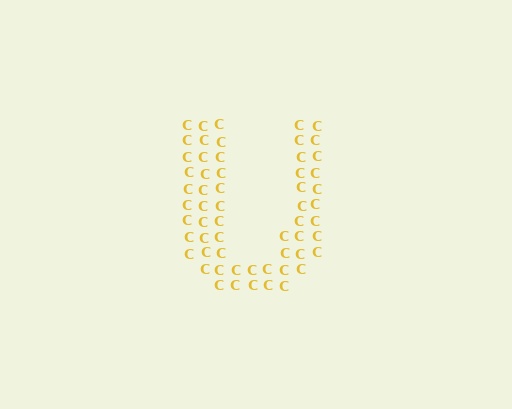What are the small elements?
The small elements are letter C's.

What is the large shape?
The large shape is the letter U.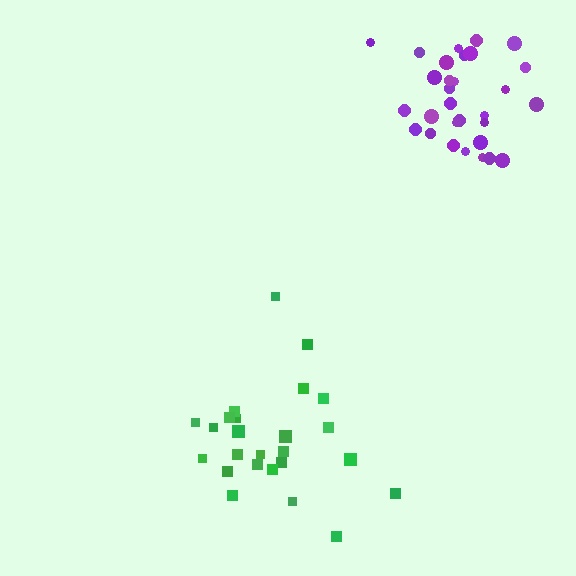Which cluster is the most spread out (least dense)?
Green.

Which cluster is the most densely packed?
Purple.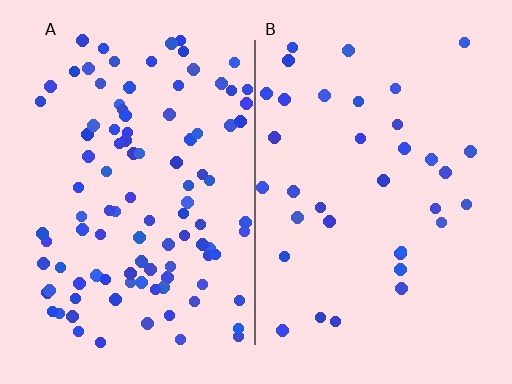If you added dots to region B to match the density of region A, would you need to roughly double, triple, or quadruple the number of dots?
Approximately triple.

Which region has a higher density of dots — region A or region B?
A (the left).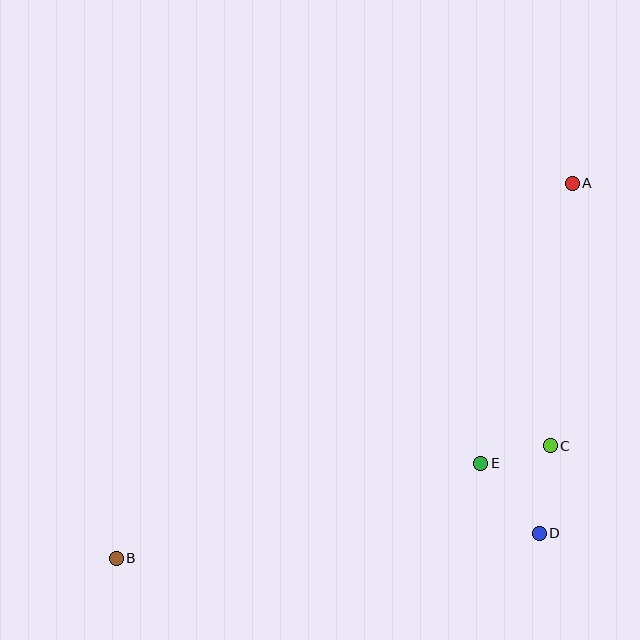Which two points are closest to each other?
Points C and E are closest to each other.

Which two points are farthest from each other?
Points A and B are farthest from each other.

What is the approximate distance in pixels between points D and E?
The distance between D and E is approximately 91 pixels.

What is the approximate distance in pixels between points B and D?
The distance between B and D is approximately 423 pixels.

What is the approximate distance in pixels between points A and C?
The distance between A and C is approximately 263 pixels.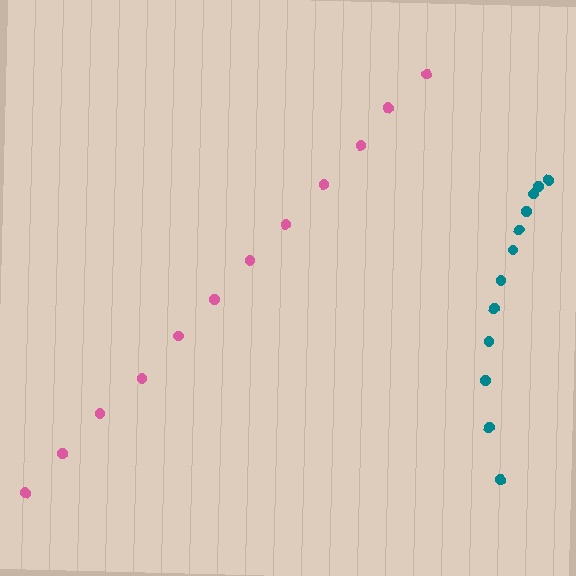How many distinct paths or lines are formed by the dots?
There are 2 distinct paths.